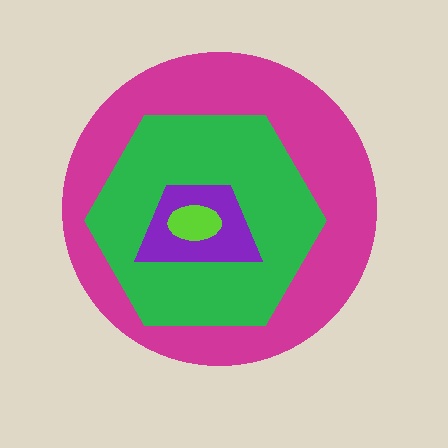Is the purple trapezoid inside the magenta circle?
Yes.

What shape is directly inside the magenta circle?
The green hexagon.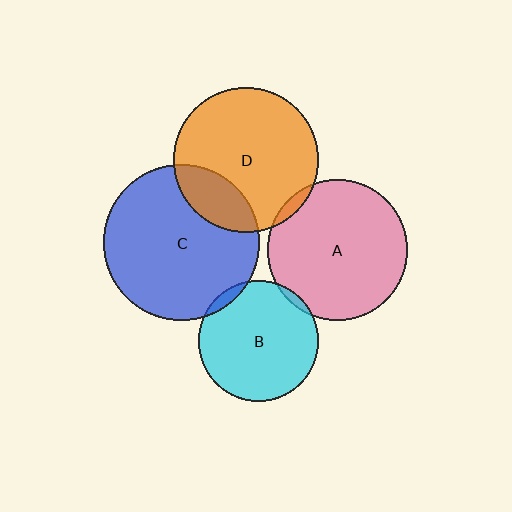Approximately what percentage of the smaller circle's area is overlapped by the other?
Approximately 5%.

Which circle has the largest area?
Circle C (blue).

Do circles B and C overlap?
Yes.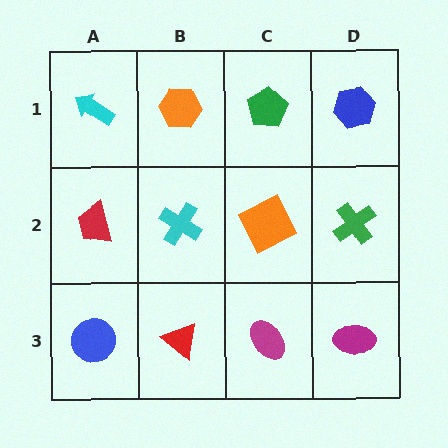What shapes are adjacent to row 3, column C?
An orange square (row 2, column C), a red triangle (row 3, column B), a magenta ellipse (row 3, column D).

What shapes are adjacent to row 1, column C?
An orange square (row 2, column C), an orange hexagon (row 1, column B), a blue hexagon (row 1, column D).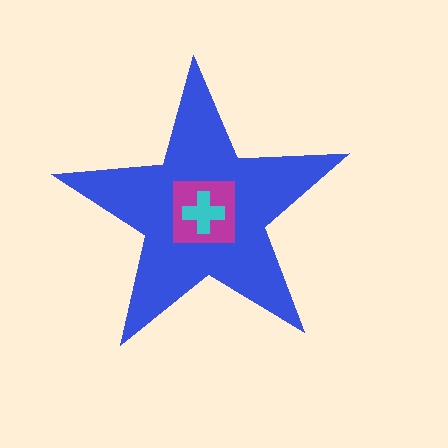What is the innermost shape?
The cyan cross.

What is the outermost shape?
The blue star.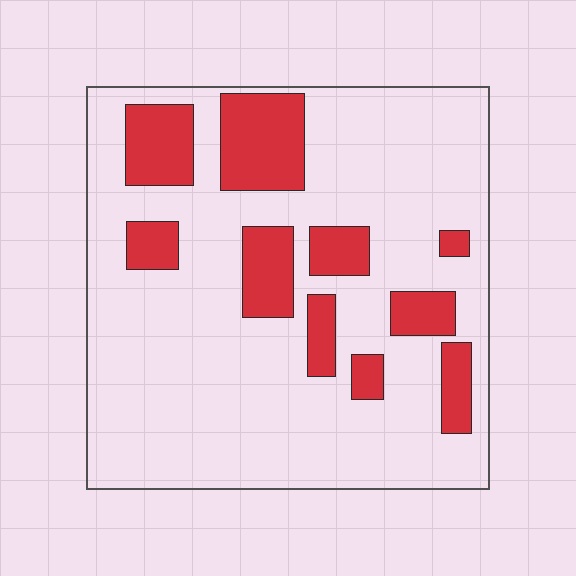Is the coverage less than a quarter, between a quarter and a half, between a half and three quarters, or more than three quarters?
Less than a quarter.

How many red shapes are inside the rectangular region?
10.